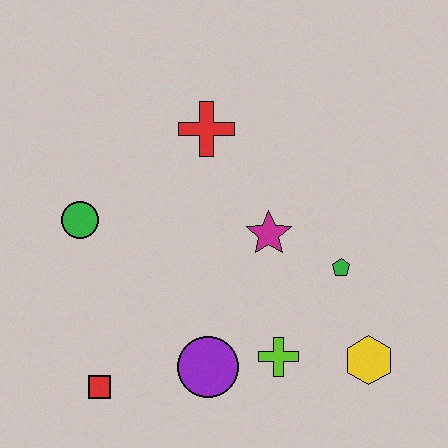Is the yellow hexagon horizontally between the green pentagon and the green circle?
No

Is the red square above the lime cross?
No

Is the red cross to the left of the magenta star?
Yes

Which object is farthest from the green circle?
The yellow hexagon is farthest from the green circle.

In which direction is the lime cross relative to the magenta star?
The lime cross is below the magenta star.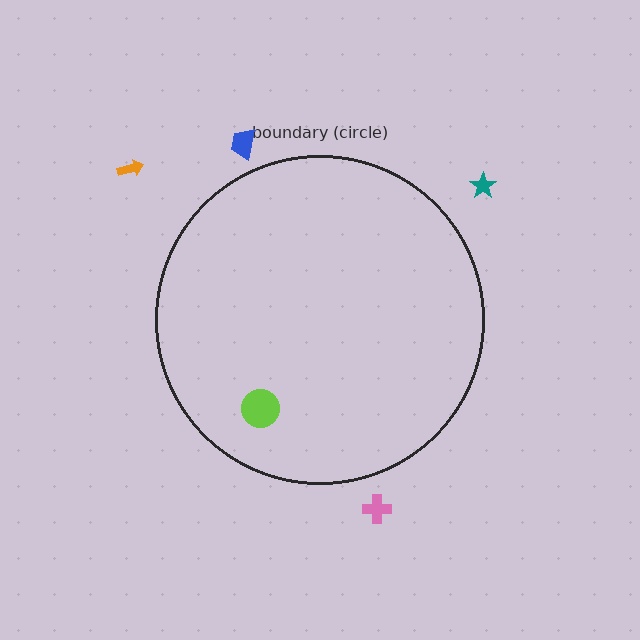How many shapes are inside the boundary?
1 inside, 4 outside.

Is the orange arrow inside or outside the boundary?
Outside.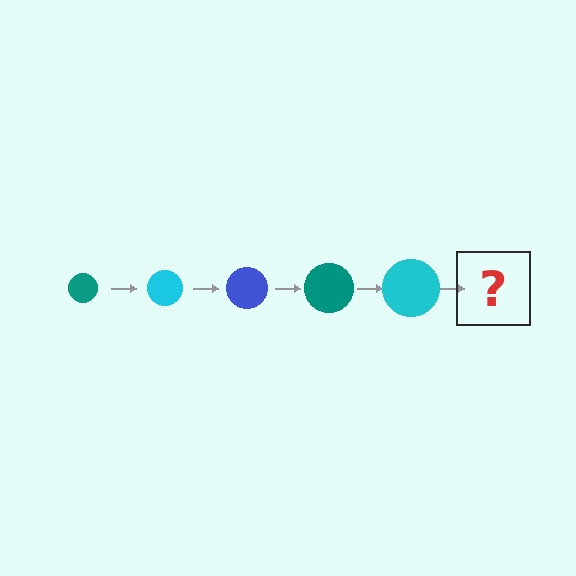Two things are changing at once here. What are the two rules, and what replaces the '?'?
The two rules are that the circle grows larger each step and the color cycles through teal, cyan, and blue. The '?' should be a blue circle, larger than the previous one.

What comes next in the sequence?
The next element should be a blue circle, larger than the previous one.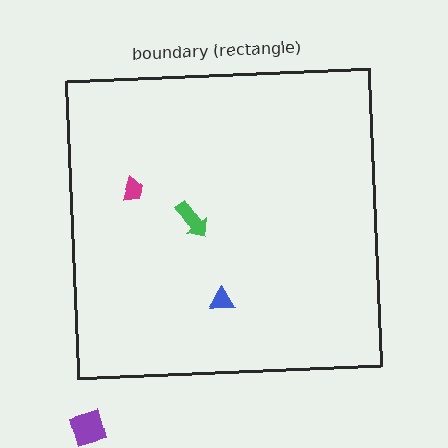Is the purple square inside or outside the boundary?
Outside.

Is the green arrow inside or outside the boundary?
Inside.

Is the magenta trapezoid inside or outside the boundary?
Inside.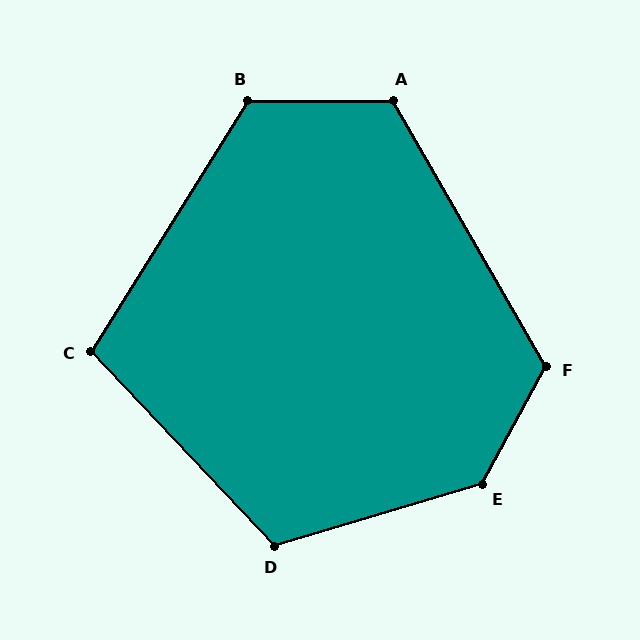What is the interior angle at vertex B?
Approximately 122 degrees (obtuse).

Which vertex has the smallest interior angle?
C, at approximately 105 degrees.